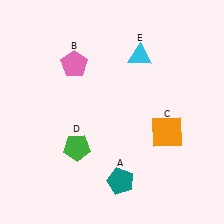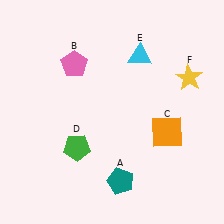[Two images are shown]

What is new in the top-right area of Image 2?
A yellow star (F) was added in the top-right area of Image 2.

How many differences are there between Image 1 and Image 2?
There is 1 difference between the two images.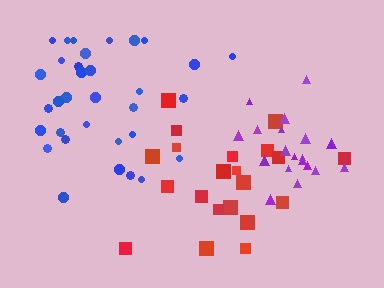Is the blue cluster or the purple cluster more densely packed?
Purple.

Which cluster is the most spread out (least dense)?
Red.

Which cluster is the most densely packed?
Purple.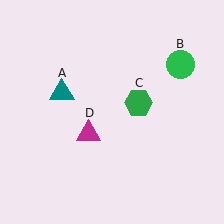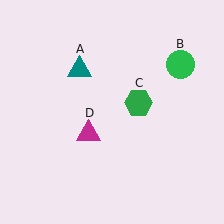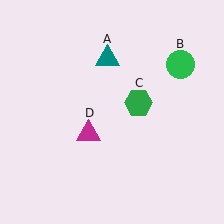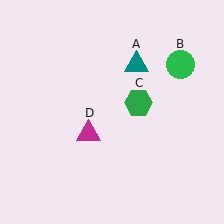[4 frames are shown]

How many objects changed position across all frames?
1 object changed position: teal triangle (object A).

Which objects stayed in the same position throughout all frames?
Green circle (object B) and green hexagon (object C) and magenta triangle (object D) remained stationary.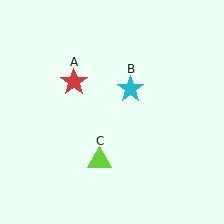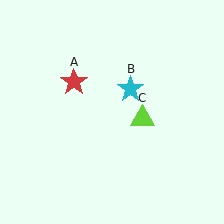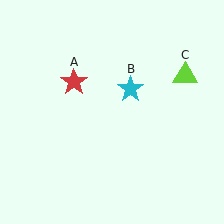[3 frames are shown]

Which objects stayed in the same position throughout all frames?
Red star (object A) and cyan star (object B) remained stationary.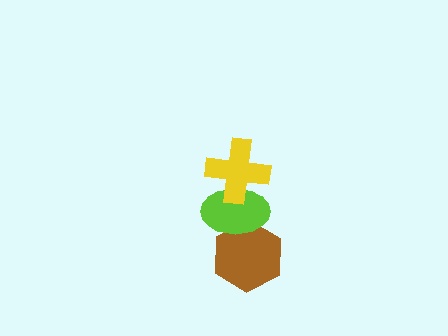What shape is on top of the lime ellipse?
The yellow cross is on top of the lime ellipse.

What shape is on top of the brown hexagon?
The lime ellipse is on top of the brown hexagon.